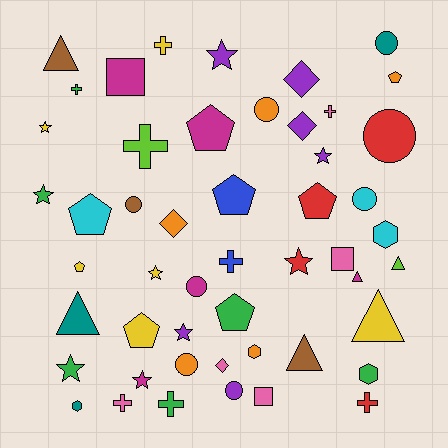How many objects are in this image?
There are 50 objects.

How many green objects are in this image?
There are 6 green objects.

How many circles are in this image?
There are 8 circles.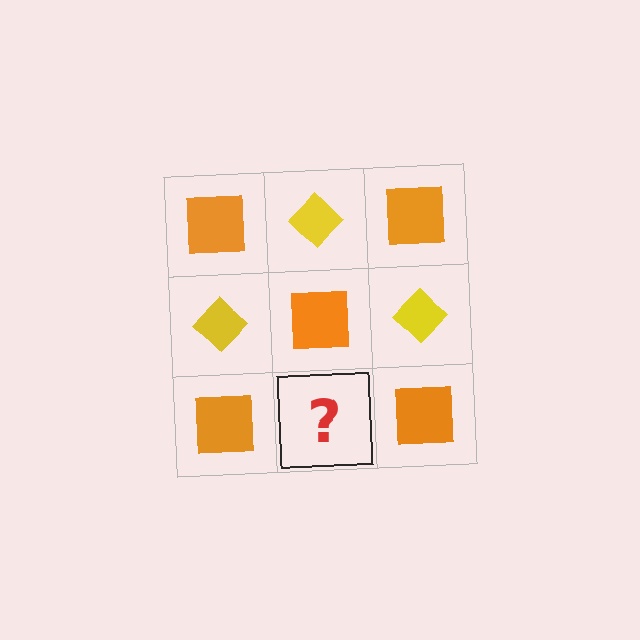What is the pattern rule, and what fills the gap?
The rule is that it alternates orange square and yellow diamond in a checkerboard pattern. The gap should be filled with a yellow diamond.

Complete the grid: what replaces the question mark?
The question mark should be replaced with a yellow diamond.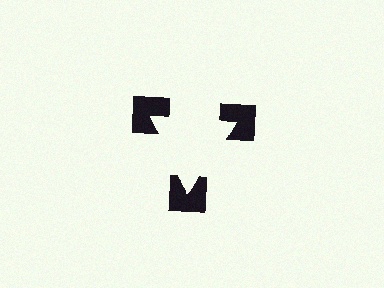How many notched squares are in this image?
There are 3 — one at each vertex of the illusory triangle.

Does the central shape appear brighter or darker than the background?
It typically appears slightly brighter than the background, even though no actual brightness change is drawn.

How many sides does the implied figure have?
3 sides.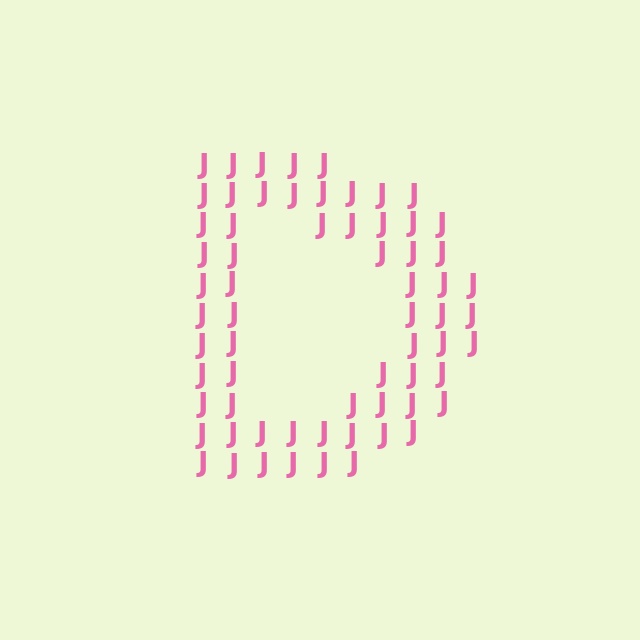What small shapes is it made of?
It is made of small letter J's.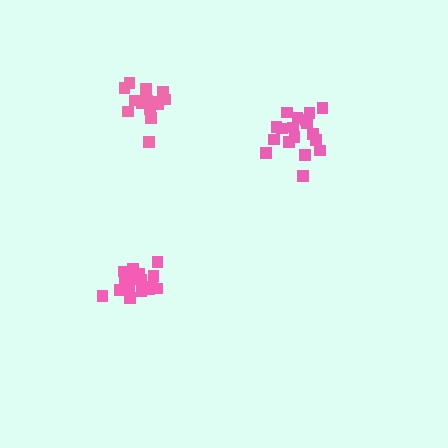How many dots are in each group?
Group 1: 18 dots, Group 2: 18 dots, Group 3: 14 dots (50 total).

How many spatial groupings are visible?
There are 3 spatial groupings.